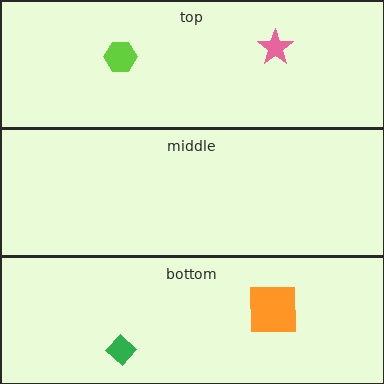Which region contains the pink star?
The top region.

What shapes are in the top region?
The lime hexagon, the pink star.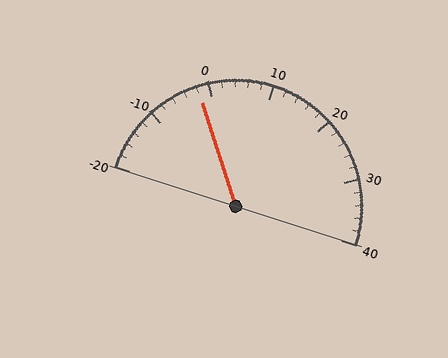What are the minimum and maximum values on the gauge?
The gauge ranges from -20 to 40.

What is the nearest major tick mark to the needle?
The nearest major tick mark is 0.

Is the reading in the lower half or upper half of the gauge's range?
The reading is in the lower half of the range (-20 to 40).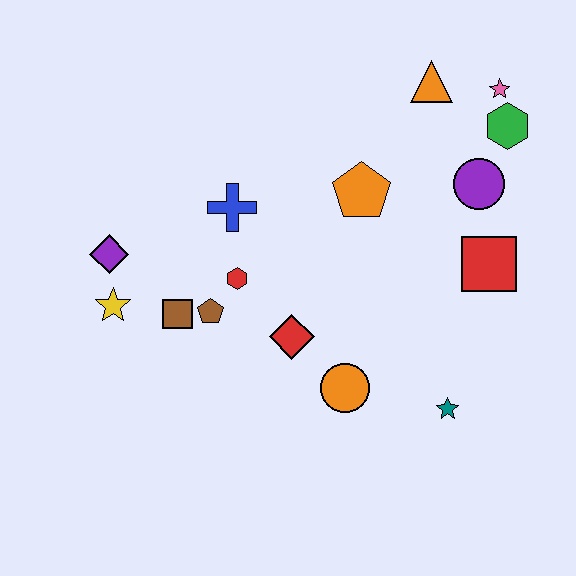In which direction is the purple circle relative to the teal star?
The purple circle is above the teal star.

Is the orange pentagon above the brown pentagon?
Yes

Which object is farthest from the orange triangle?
The yellow star is farthest from the orange triangle.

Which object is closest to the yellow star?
The purple diamond is closest to the yellow star.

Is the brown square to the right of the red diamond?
No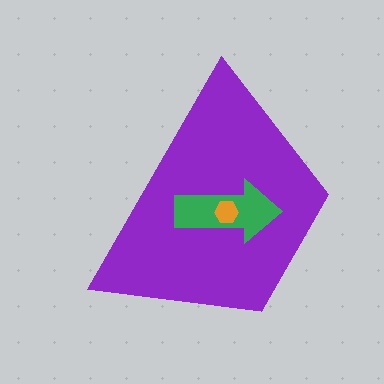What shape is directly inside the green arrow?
The orange hexagon.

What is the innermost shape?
The orange hexagon.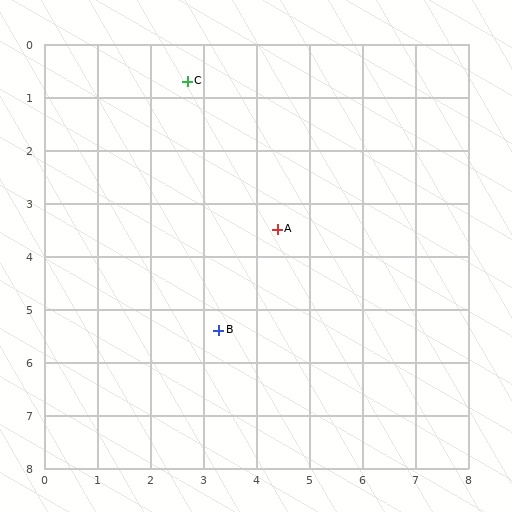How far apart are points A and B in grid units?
Points A and B are about 2.2 grid units apart.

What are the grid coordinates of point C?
Point C is at approximately (2.7, 0.7).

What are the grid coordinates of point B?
Point B is at approximately (3.3, 5.4).